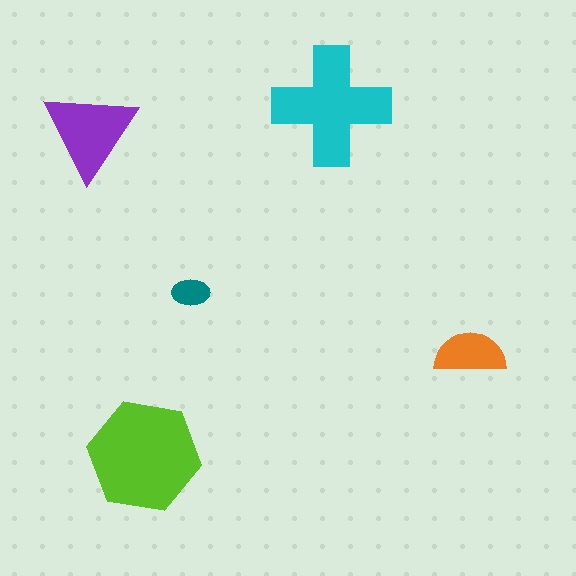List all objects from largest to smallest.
The lime hexagon, the cyan cross, the purple triangle, the orange semicircle, the teal ellipse.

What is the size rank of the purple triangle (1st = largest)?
3rd.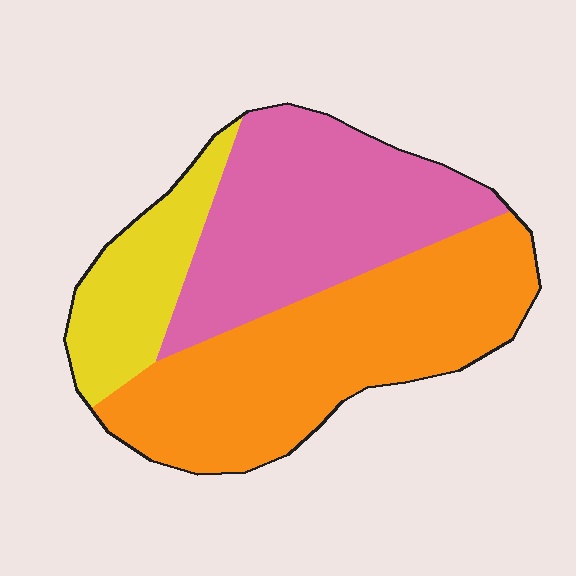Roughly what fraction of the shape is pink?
Pink takes up about three eighths (3/8) of the shape.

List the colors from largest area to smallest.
From largest to smallest: orange, pink, yellow.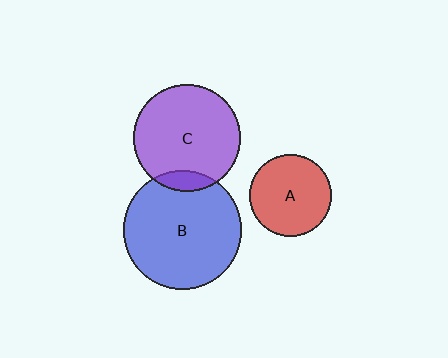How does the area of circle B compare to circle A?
Approximately 2.1 times.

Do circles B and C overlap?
Yes.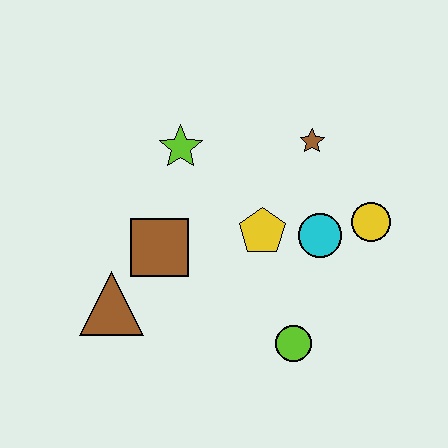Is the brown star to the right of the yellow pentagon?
Yes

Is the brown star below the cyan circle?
No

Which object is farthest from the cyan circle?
The brown triangle is farthest from the cyan circle.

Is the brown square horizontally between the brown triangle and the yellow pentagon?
Yes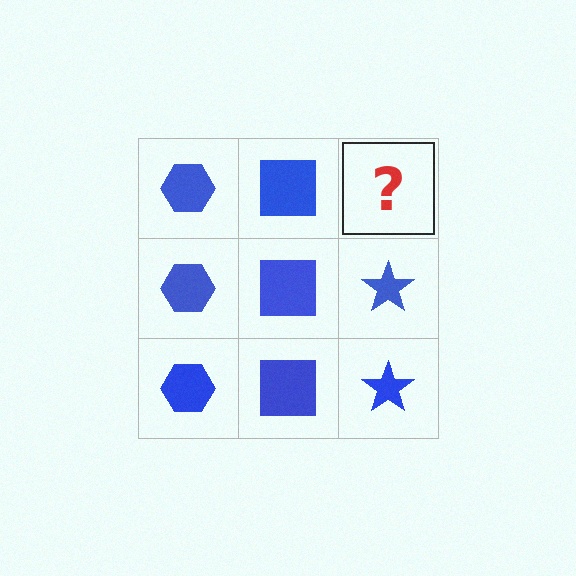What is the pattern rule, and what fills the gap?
The rule is that each column has a consistent shape. The gap should be filled with a blue star.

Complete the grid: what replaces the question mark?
The question mark should be replaced with a blue star.